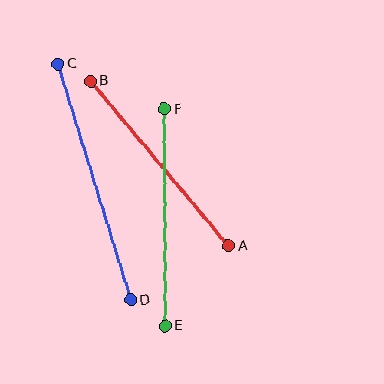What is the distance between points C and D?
The distance is approximately 247 pixels.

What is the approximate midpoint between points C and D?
The midpoint is at approximately (95, 182) pixels.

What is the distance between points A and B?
The distance is approximately 215 pixels.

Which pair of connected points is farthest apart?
Points C and D are farthest apart.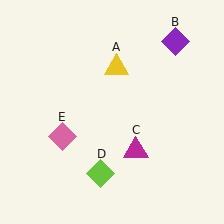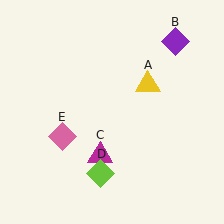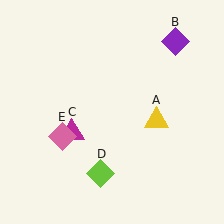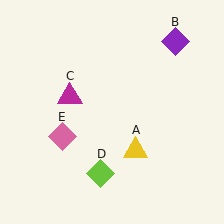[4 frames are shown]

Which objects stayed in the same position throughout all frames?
Purple diamond (object B) and lime diamond (object D) and pink diamond (object E) remained stationary.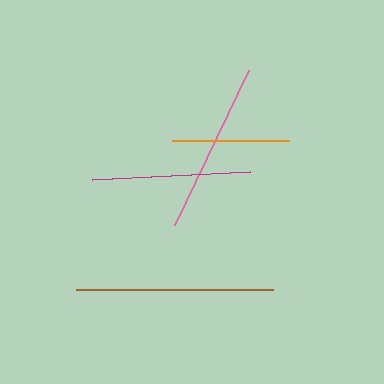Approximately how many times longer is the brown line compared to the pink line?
The brown line is approximately 1.1 times the length of the pink line.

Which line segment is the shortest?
The orange line is the shortest at approximately 117 pixels.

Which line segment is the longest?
The brown line is the longest at approximately 197 pixels.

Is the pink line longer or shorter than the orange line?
The pink line is longer than the orange line.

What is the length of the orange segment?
The orange segment is approximately 117 pixels long.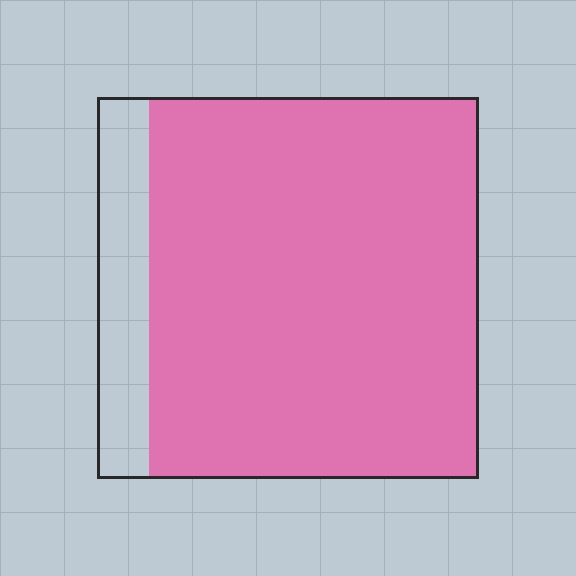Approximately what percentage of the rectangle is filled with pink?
Approximately 85%.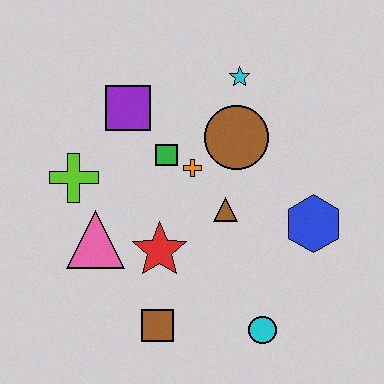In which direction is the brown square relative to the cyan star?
The brown square is below the cyan star.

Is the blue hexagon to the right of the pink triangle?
Yes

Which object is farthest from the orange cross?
The cyan circle is farthest from the orange cross.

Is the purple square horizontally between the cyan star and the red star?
No